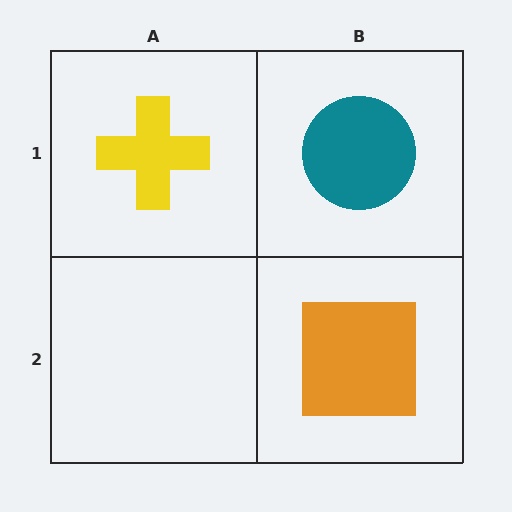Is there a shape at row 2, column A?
No, that cell is empty.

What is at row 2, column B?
An orange square.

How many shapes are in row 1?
2 shapes.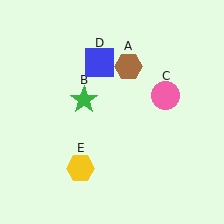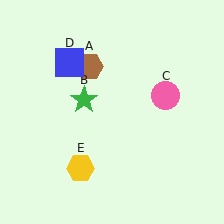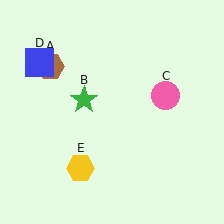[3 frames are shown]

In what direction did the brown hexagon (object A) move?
The brown hexagon (object A) moved left.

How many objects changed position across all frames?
2 objects changed position: brown hexagon (object A), blue square (object D).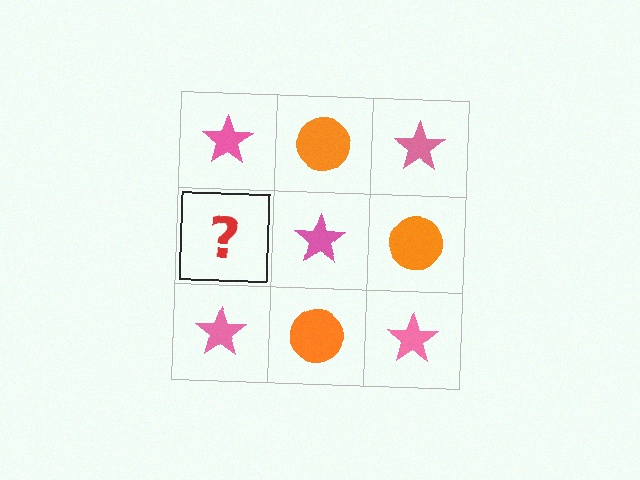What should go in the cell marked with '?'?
The missing cell should contain an orange circle.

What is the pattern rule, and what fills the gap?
The rule is that it alternates pink star and orange circle in a checkerboard pattern. The gap should be filled with an orange circle.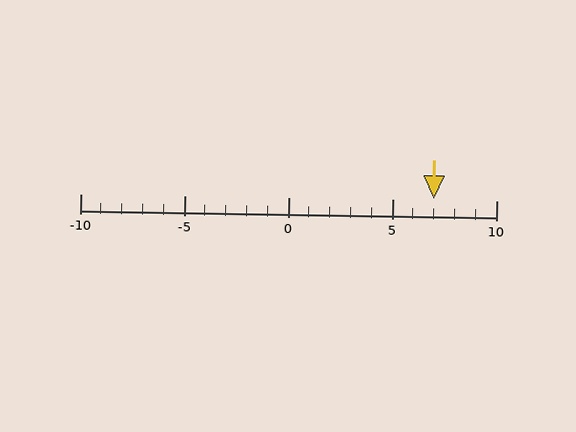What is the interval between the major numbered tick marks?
The major tick marks are spaced 5 units apart.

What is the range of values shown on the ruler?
The ruler shows values from -10 to 10.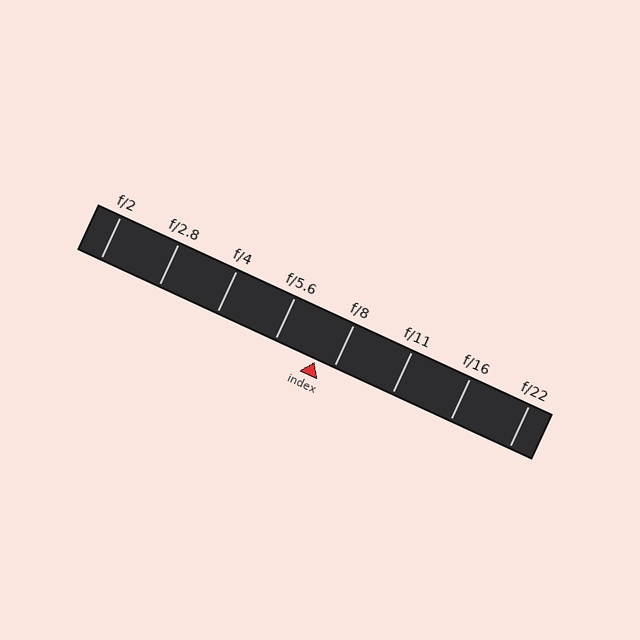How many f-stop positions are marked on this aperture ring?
There are 8 f-stop positions marked.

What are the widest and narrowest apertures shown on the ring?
The widest aperture shown is f/2 and the narrowest is f/22.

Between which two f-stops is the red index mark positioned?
The index mark is between f/5.6 and f/8.